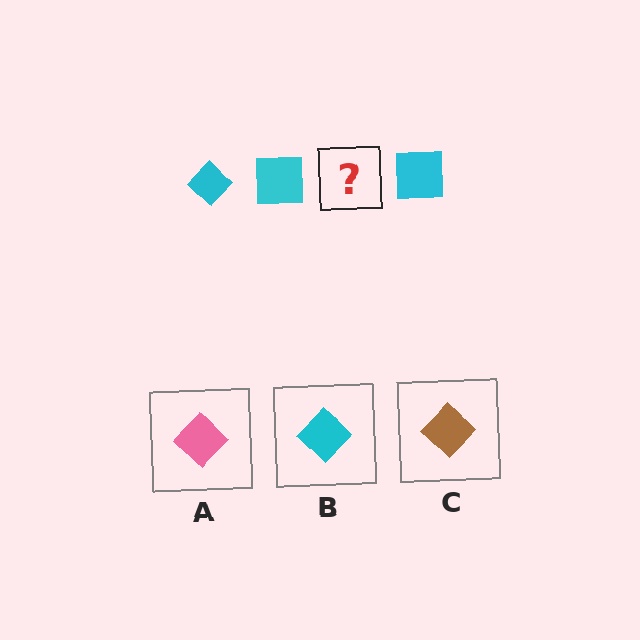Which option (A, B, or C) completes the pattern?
B.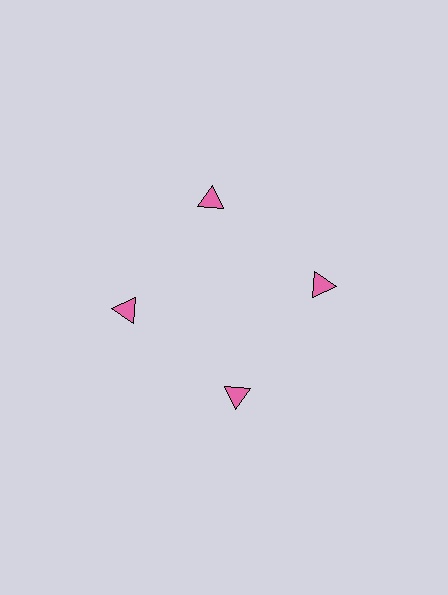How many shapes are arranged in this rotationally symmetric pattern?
There are 4 shapes, arranged in 4 groups of 1.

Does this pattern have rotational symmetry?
Yes, this pattern has 4-fold rotational symmetry. It looks the same after rotating 90 degrees around the center.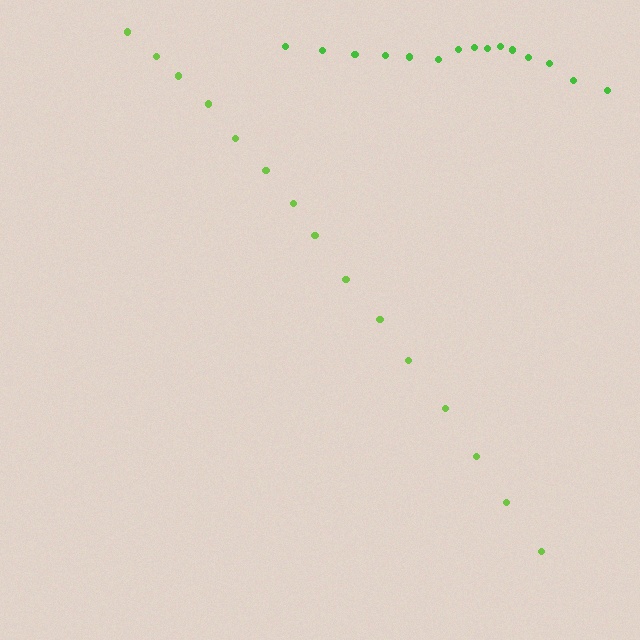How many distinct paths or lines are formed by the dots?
There are 2 distinct paths.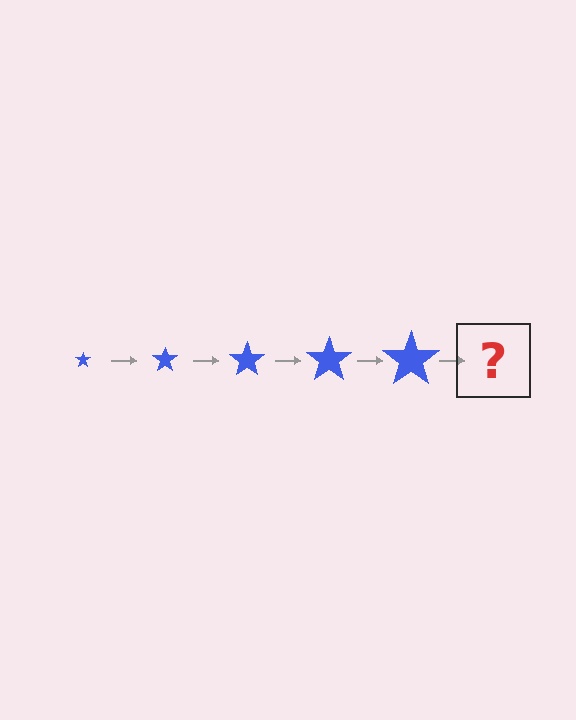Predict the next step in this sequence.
The next step is a blue star, larger than the previous one.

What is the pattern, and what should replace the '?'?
The pattern is that the star gets progressively larger each step. The '?' should be a blue star, larger than the previous one.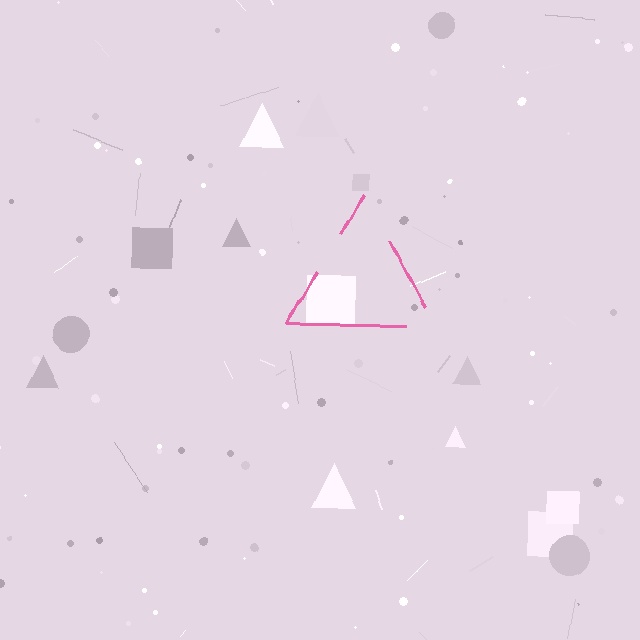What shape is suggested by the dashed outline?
The dashed outline suggests a triangle.